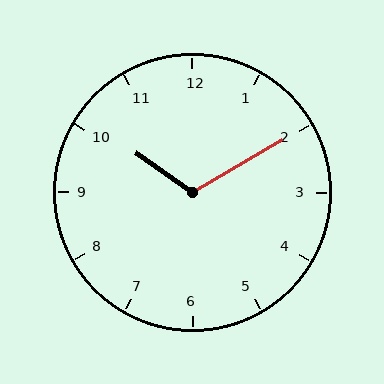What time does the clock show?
10:10.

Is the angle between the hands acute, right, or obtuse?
It is obtuse.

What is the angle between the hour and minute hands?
Approximately 115 degrees.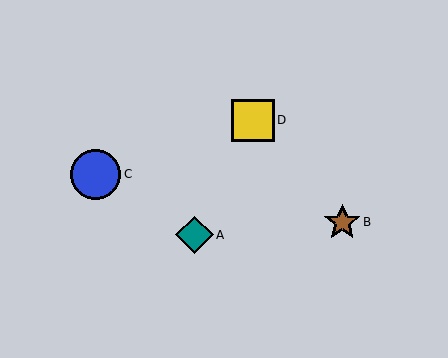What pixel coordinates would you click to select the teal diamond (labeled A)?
Click at (194, 235) to select the teal diamond A.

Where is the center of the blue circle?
The center of the blue circle is at (96, 174).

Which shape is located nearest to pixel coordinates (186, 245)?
The teal diamond (labeled A) at (194, 235) is nearest to that location.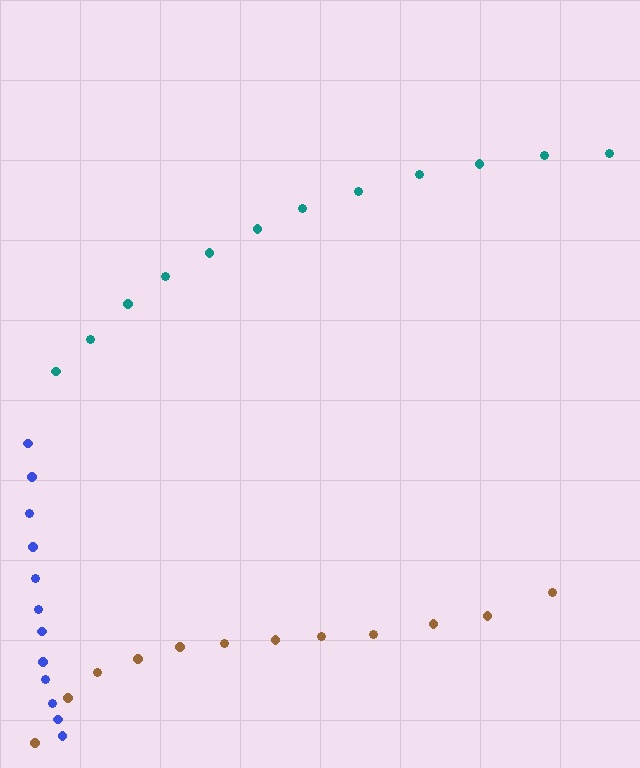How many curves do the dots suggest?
There are 3 distinct paths.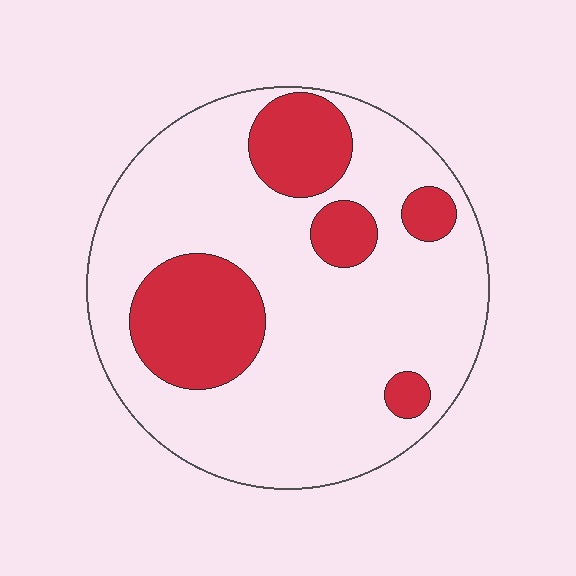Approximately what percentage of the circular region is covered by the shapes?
Approximately 25%.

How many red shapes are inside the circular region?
5.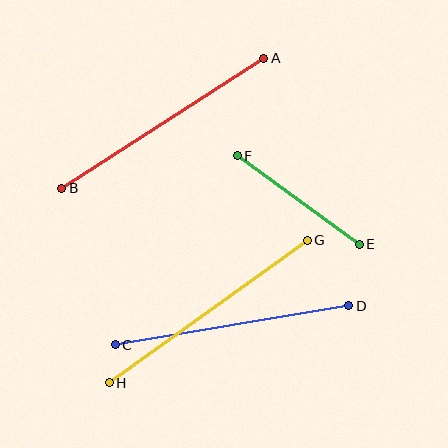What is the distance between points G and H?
The distance is approximately 244 pixels.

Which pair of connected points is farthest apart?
Points G and H are farthest apart.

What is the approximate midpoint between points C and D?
The midpoint is at approximately (232, 325) pixels.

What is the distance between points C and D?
The distance is approximately 237 pixels.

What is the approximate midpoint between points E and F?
The midpoint is at approximately (298, 200) pixels.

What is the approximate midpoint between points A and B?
The midpoint is at approximately (163, 123) pixels.